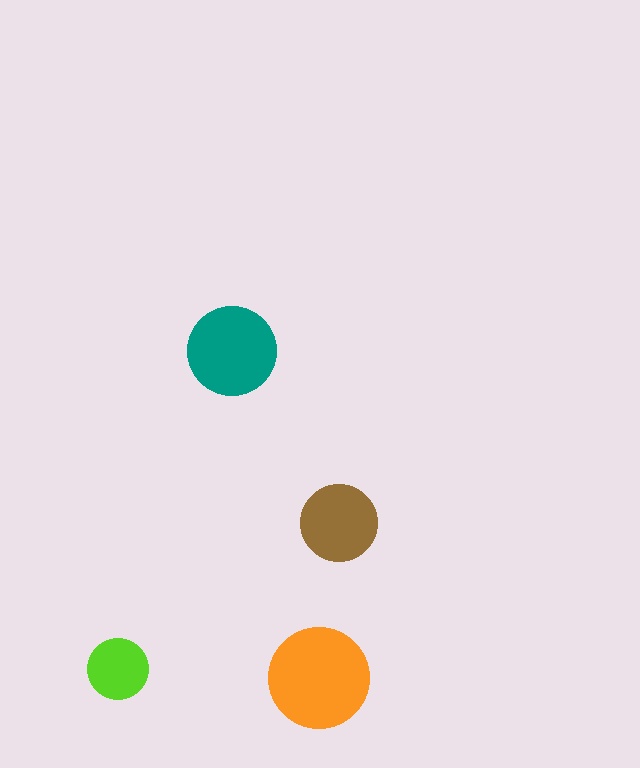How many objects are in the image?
There are 4 objects in the image.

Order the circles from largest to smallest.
the orange one, the teal one, the brown one, the lime one.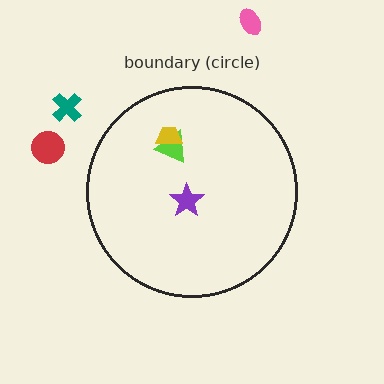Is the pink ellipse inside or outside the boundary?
Outside.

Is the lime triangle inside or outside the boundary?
Inside.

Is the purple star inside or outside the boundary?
Inside.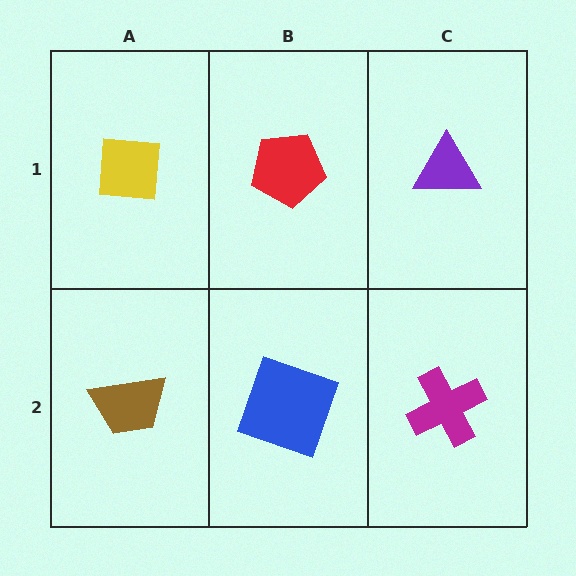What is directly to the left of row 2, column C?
A blue square.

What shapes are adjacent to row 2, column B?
A red pentagon (row 1, column B), a brown trapezoid (row 2, column A), a magenta cross (row 2, column C).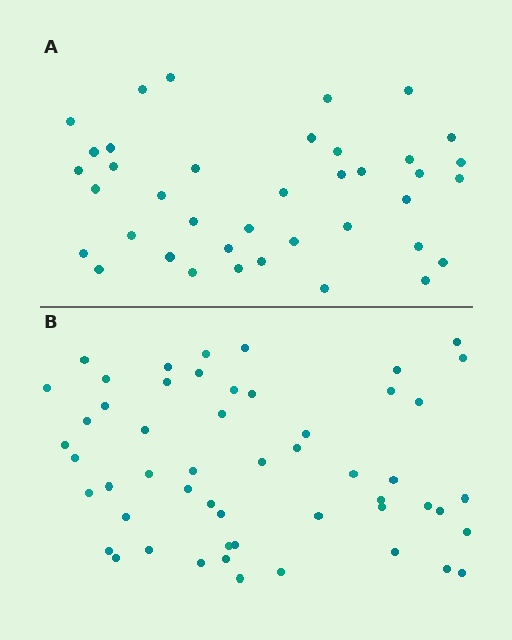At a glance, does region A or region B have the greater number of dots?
Region B (the bottom region) has more dots.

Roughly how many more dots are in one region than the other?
Region B has approximately 15 more dots than region A.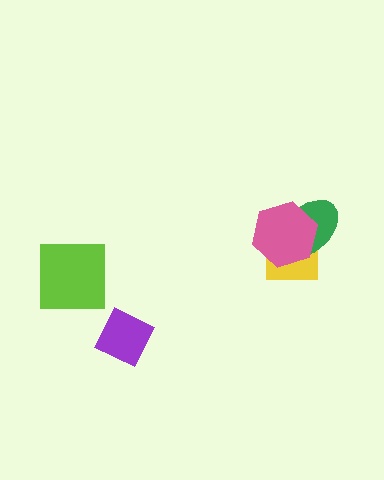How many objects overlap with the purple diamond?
0 objects overlap with the purple diamond.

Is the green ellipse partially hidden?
Yes, it is partially covered by another shape.